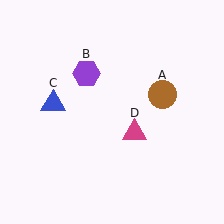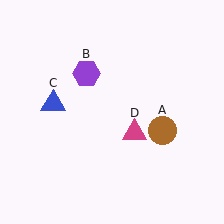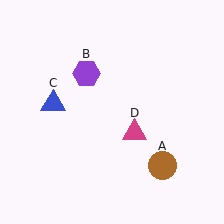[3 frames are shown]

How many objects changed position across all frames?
1 object changed position: brown circle (object A).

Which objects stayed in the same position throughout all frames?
Purple hexagon (object B) and blue triangle (object C) and magenta triangle (object D) remained stationary.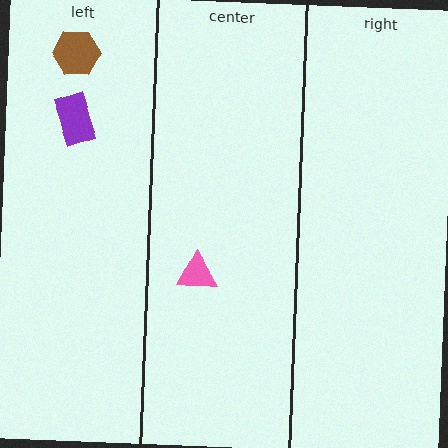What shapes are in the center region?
The pink triangle.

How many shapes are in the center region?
1.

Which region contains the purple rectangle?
The left region.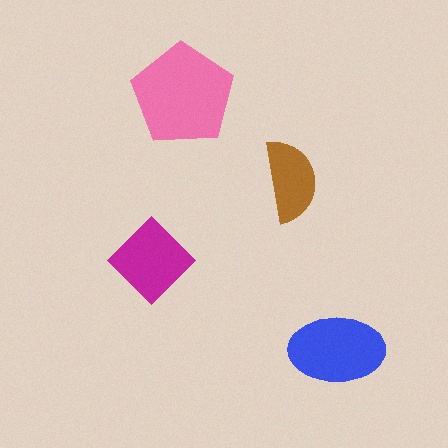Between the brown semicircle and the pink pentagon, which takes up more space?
The pink pentagon.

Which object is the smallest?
The brown semicircle.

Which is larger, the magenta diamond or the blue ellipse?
The blue ellipse.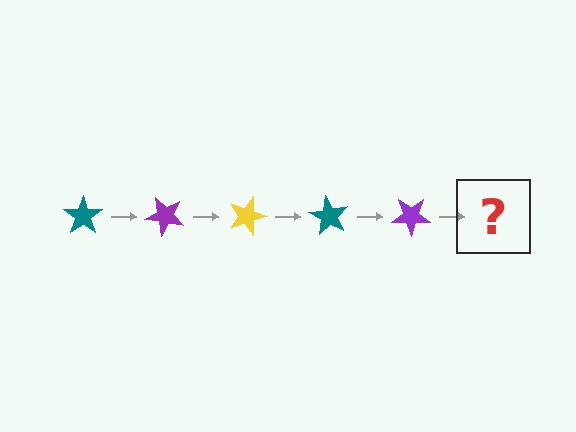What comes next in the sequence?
The next element should be a yellow star, rotated 225 degrees from the start.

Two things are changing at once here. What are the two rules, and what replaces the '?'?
The two rules are that it rotates 45 degrees each step and the color cycles through teal, purple, and yellow. The '?' should be a yellow star, rotated 225 degrees from the start.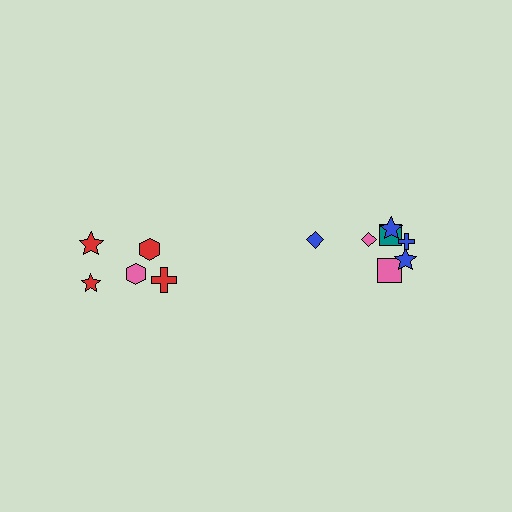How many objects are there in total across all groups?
There are 12 objects.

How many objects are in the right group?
There are 7 objects.